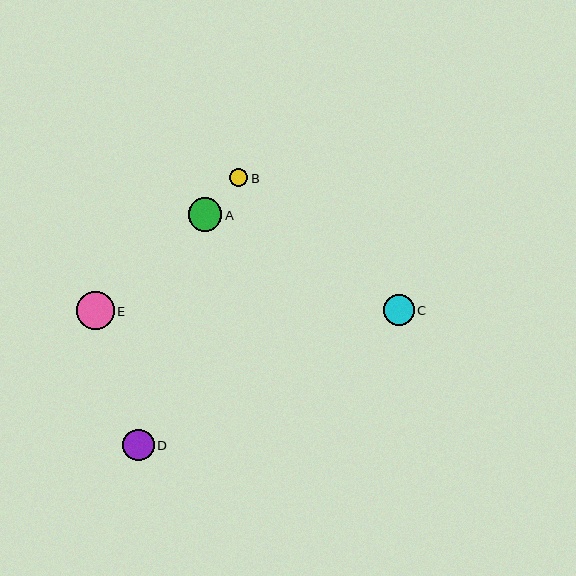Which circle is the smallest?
Circle B is the smallest with a size of approximately 18 pixels.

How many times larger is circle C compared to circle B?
Circle C is approximately 1.7 times the size of circle B.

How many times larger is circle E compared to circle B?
Circle E is approximately 2.1 times the size of circle B.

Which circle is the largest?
Circle E is the largest with a size of approximately 38 pixels.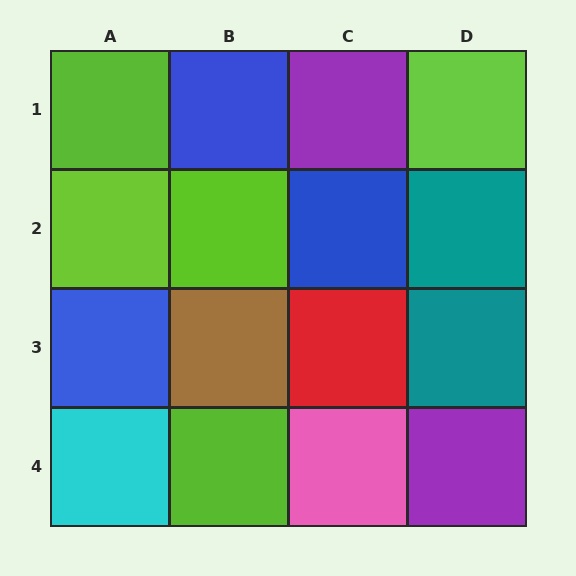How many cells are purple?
2 cells are purple.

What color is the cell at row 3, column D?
Teal.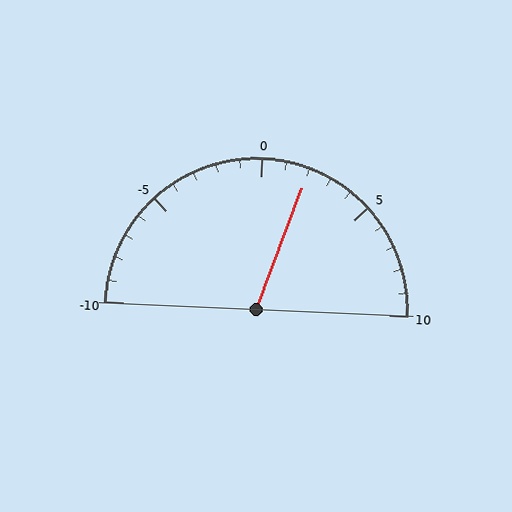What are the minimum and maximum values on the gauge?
The gauge ranges from -10 to 10.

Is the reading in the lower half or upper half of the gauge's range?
The reading is in the upper half of the range (-10 to 10).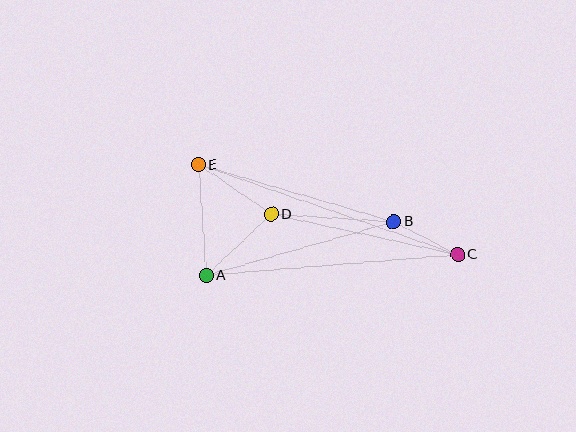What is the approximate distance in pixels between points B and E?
The distance between B and E is approximately 204 pixels.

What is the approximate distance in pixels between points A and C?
The distance between A and C is approximately 252 pixels.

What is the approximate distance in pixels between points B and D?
The distance between B and D is approximately 123 pixels.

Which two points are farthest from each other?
Points C and E are farthest from each other.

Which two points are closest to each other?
Points B and C are closest to each other.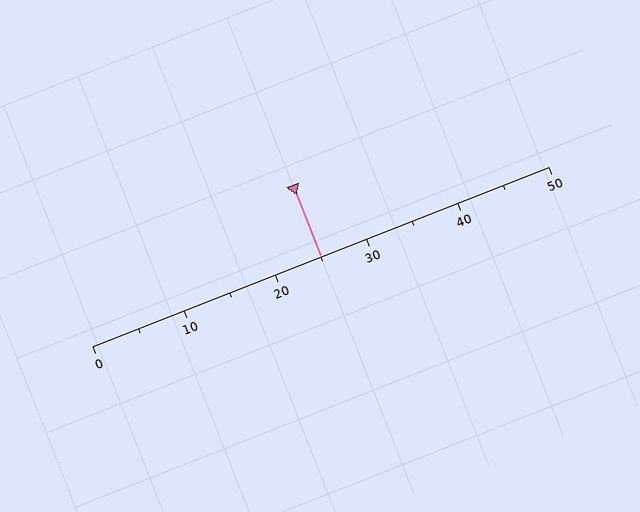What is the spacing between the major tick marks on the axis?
The major ticks are spaced 10 apart.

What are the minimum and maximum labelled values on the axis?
The axis runs from 0 to 50.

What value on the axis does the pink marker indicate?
The marker indicates approximately 25.